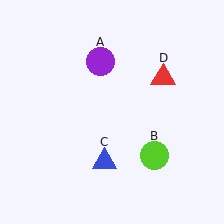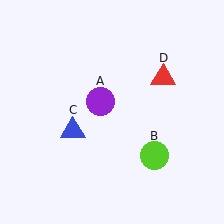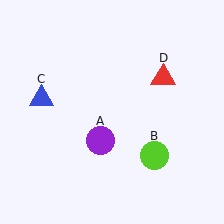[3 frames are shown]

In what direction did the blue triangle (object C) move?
The blue triangle (object C) moved up and to the left.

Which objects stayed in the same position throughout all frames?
Lime circle (object B) and red triangle (object D) remained stationary.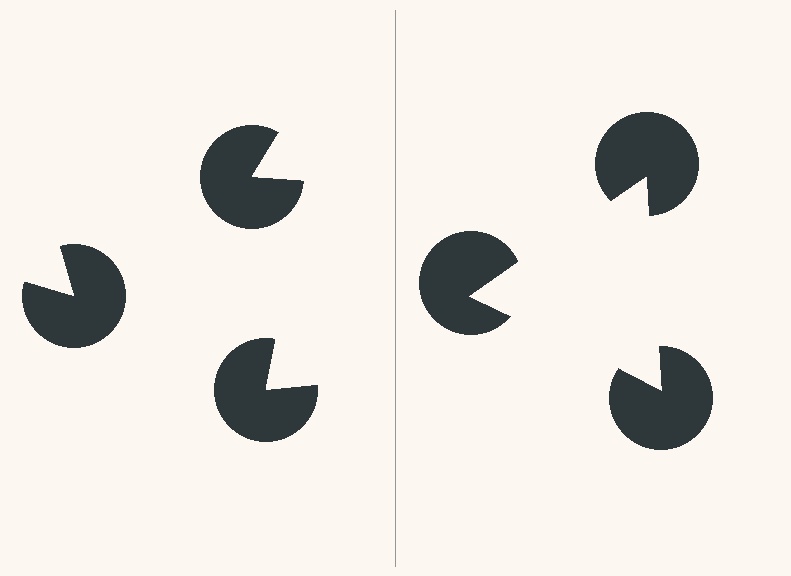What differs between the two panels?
The pac-man discs are positioned identically on both sides; only the wedge orientations differ. On the right they align to a triangle; on the left they are misaligned.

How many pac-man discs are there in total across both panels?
6 — 3 on each side.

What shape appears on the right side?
An illusory triangle.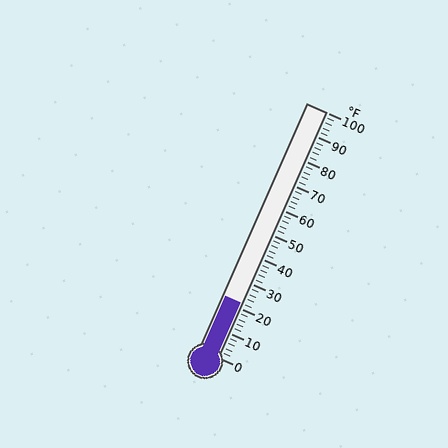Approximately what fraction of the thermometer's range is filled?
The thermometer is filled to approximately 20% of its range.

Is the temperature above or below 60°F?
The temperature is below 60°F.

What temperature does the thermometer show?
The thermometer shows approximately 22°F.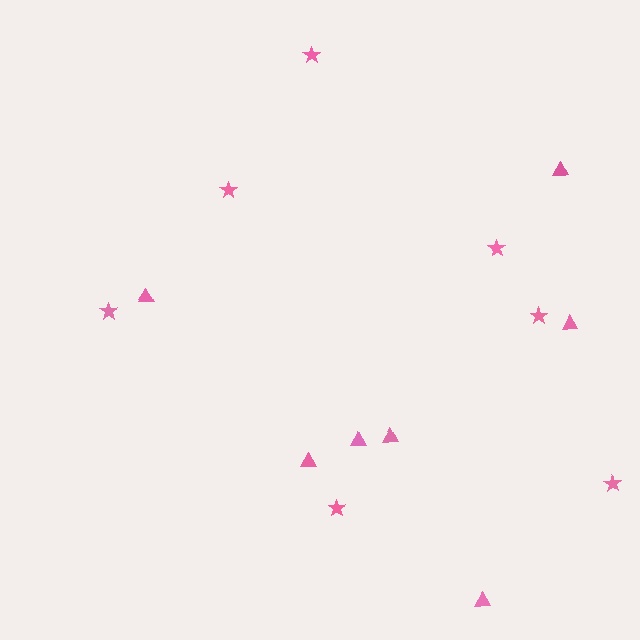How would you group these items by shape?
There are 2 groups: one group of triangles (7) and one group of stars (7).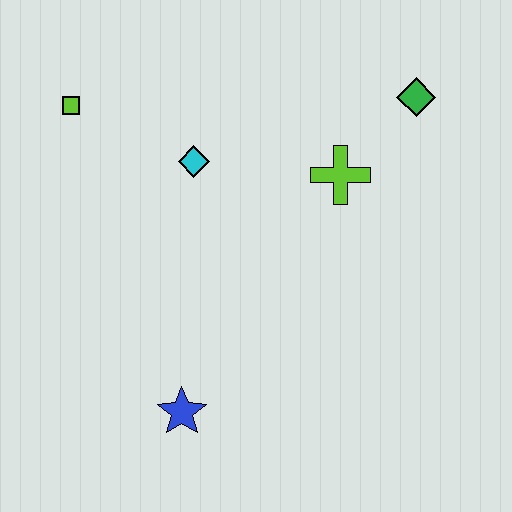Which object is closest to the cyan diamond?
The lime square is closest to the cyan diamond.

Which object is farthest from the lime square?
The green diamond is farthest from the lime square.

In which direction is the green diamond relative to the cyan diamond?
The green diamond is to the right of the cyan diamond.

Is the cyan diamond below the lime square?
Yes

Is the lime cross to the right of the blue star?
Yes